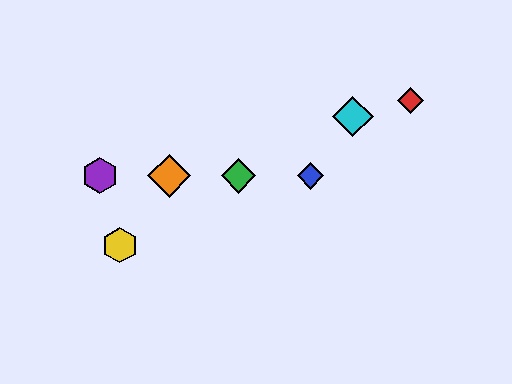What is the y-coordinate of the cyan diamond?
The cyan diamond is at y≈116.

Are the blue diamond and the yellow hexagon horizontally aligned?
No, the blue diamond is at y≈176 and the yellow hexagon is at y≈245.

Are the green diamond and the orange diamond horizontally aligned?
Yes, both are at y≈176.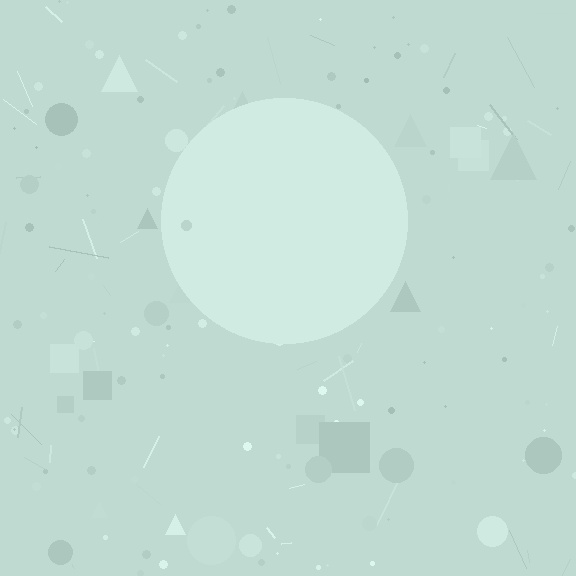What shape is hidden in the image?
A circle is hidden in the image.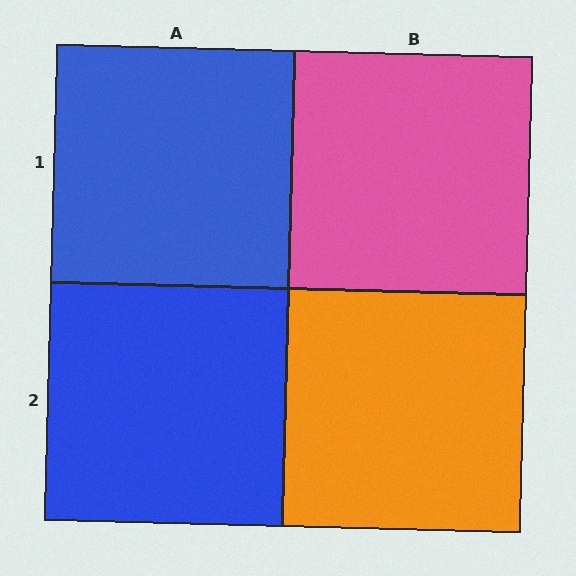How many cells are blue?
2 cells are blue.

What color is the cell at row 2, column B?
Orange.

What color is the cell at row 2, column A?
Blue.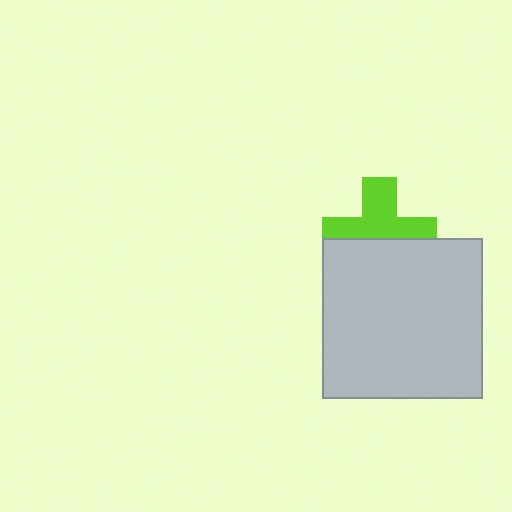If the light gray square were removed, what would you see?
You would see the complete lime cross.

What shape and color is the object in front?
The object in front is a light gray square.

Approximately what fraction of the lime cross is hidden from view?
Roughly 45% of the lime cross is hidden behind the light gray square.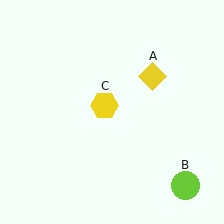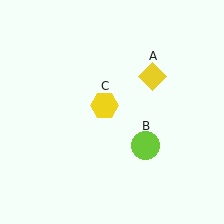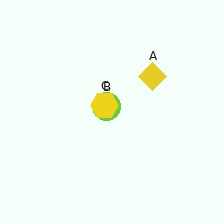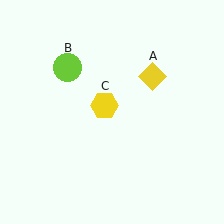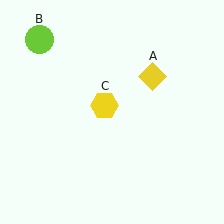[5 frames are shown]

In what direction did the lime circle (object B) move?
The lime circle (object B) moved up and to the left.